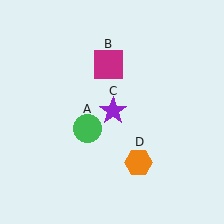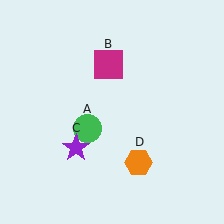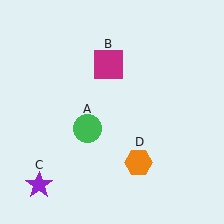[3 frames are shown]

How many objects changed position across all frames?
1 object changed position: purple star (object C).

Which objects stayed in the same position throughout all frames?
Green circle (object A) and magenta square (object B) and orange hexagon (object D) remained stationary.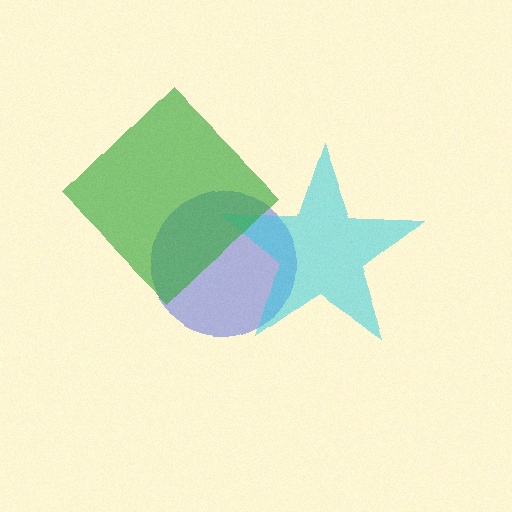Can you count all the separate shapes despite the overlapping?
Yes, there are 3 separate shapes.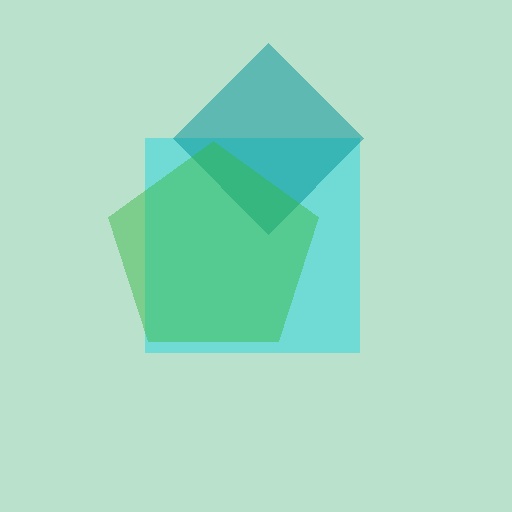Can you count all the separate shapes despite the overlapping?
Yes, there are 3 separate shapes.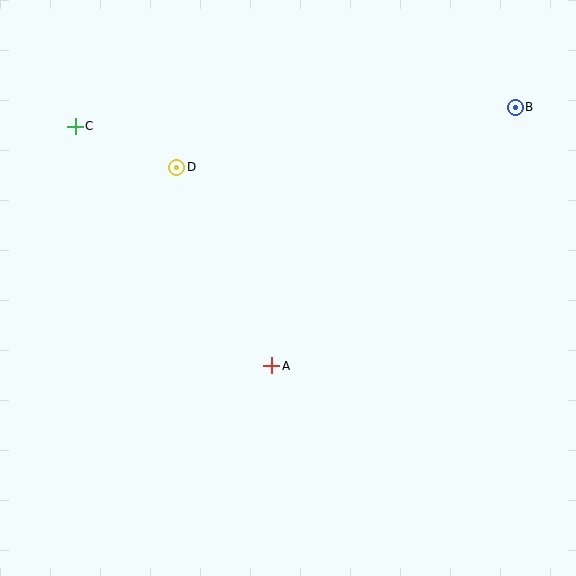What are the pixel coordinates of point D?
Point D is at (177, 167).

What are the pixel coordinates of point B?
Point B is at (515, 107).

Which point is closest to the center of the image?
Point A at (272, 366) is closest to the center.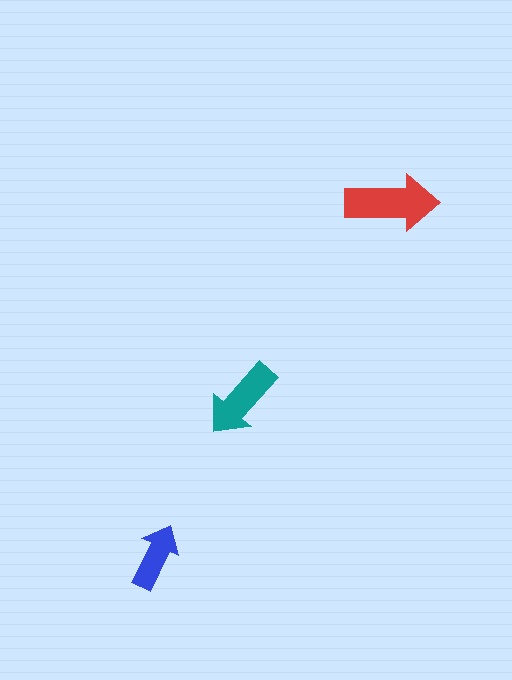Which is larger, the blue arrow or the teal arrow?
The teal one.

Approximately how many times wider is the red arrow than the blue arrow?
About 1.5 times wider.